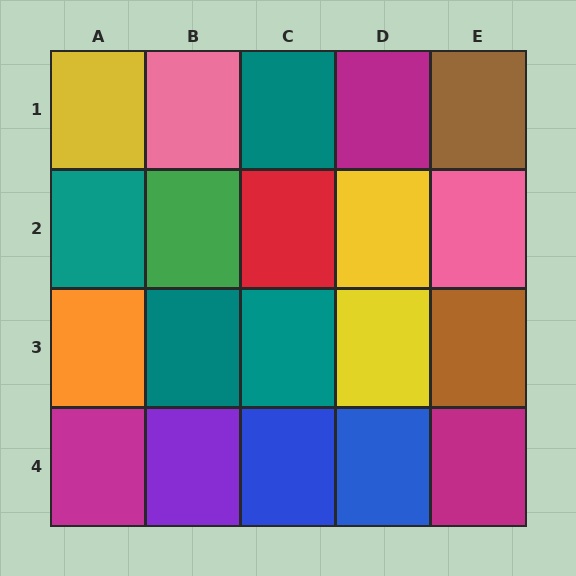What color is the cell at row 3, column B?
Teal.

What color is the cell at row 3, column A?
Orange.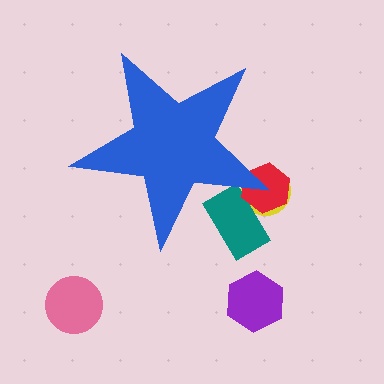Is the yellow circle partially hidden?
Yes, the yellow circle is partially hidden behind the blue star.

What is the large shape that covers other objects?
A blue star.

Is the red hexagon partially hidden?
Yes, the red hexagon is partially hidden behind the blue star.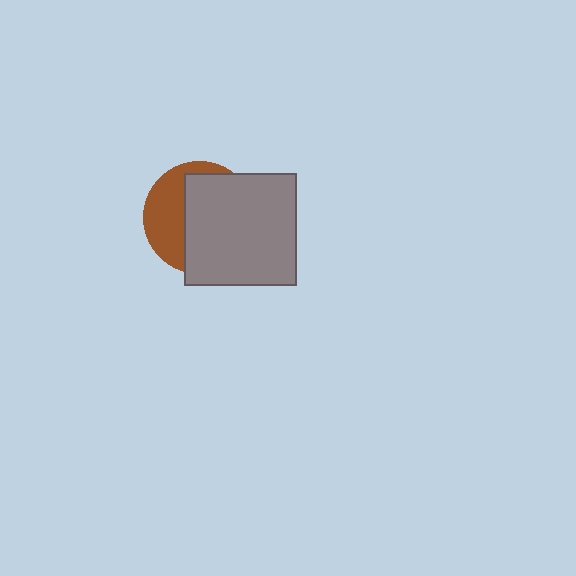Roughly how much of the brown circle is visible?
A small part of it is visible (roughly 37%).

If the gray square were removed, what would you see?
You would see the complete brown circle.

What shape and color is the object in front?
The object in front is a gray square.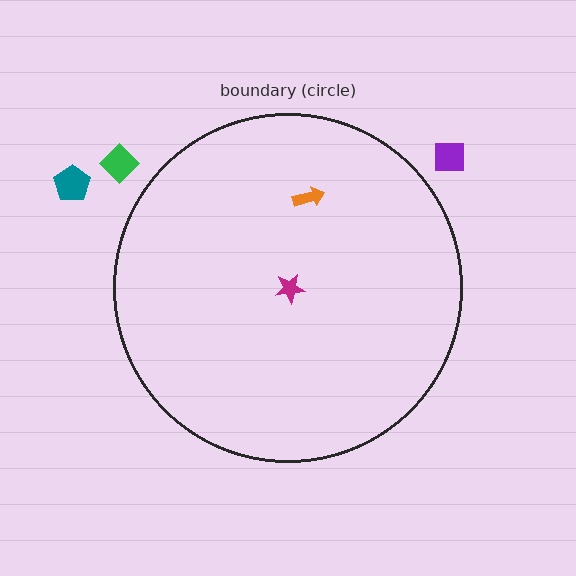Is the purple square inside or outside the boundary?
Outside.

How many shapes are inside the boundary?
2 inside, 3 outside.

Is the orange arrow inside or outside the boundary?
Inside.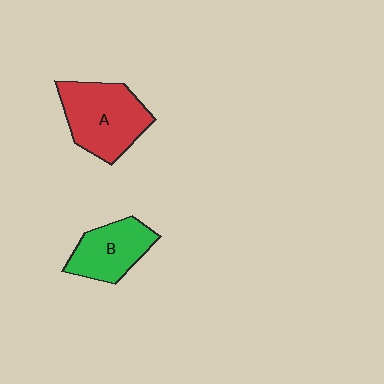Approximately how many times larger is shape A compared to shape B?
Approximately 1.4 times.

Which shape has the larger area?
Shape A (red).